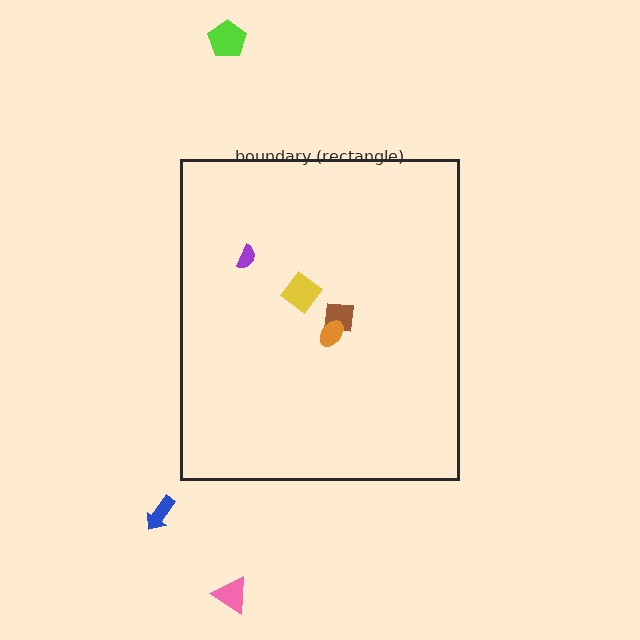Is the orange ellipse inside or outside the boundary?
Inside.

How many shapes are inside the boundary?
4 inside, 3 outside.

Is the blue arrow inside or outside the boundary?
Outside.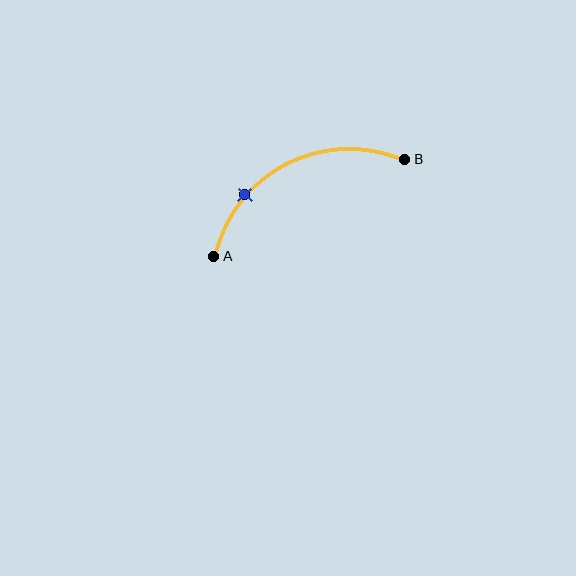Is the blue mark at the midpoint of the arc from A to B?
No. The blue mark lies on the arc but is closer to endpoint A. The arc midpoint would be at the point on the curve equidistant along the arc from both A and B.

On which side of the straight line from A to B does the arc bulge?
The arc bulges above the straight line connecting A and B.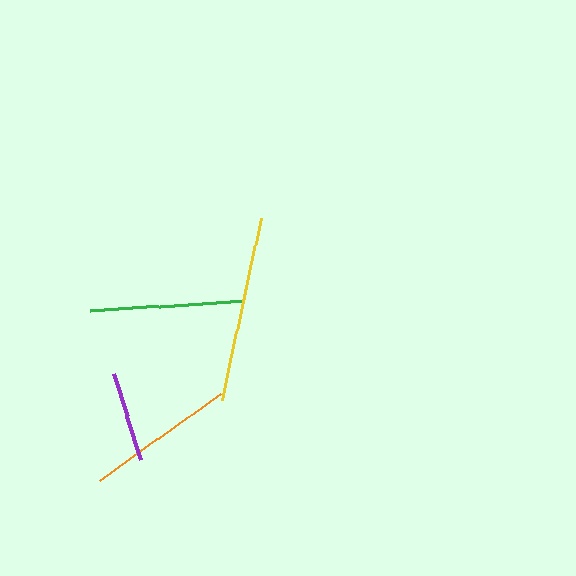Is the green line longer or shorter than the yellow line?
The yellow line is longer than the green line.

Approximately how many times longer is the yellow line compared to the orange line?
The yellow line is approximately 1.2 times the length of the orange line.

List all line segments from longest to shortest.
From longest to shortest: yellow, green, orange, purple.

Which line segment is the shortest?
The purple line is the shortest at approximately 90 pixels.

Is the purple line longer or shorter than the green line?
The green line is longer than the purple line.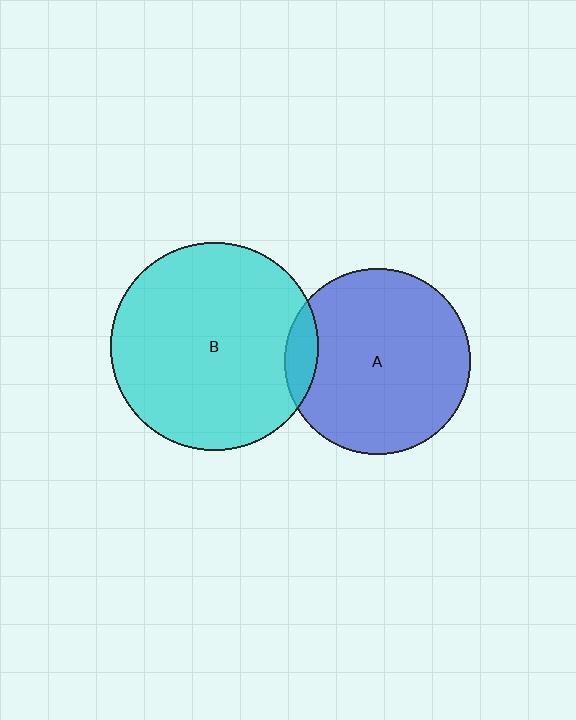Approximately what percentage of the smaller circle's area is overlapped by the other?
Approximately 10%.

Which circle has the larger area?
Circle B (cyan).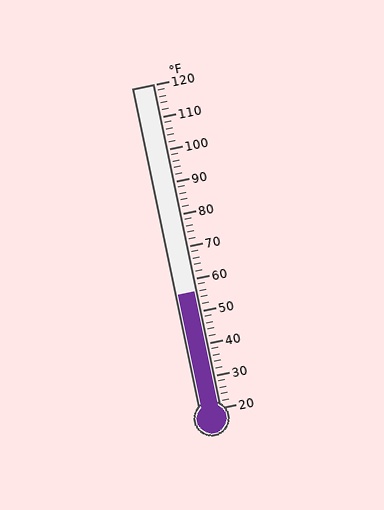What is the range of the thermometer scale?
The thermometer scale ranges from 20°F to 120°F.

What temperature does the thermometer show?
The thermometer shows approximately 56°F.